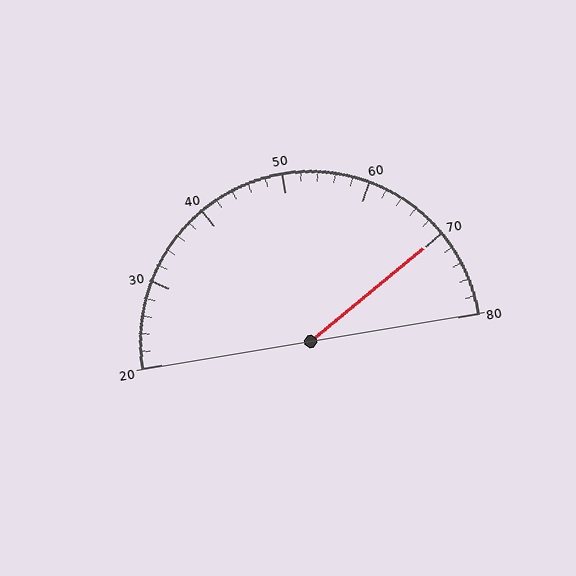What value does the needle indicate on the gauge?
The needle indicates approximately 70.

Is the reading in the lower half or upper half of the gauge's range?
The reading is in the upper half of the range (20 to 80).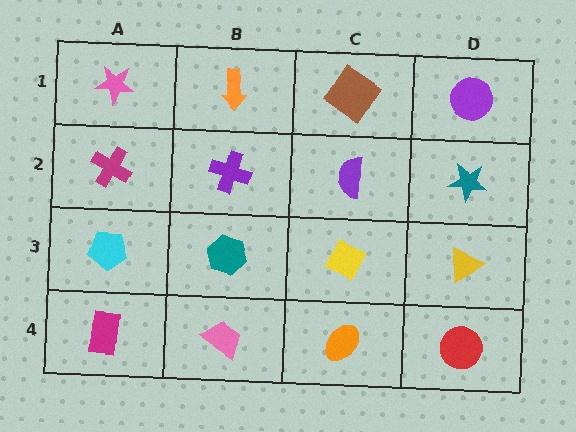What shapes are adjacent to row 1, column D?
A teal star (row 2, column D), a brown diamond (row 1, column C).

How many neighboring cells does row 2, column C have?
4.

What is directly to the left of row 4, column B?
A magenta rectangle.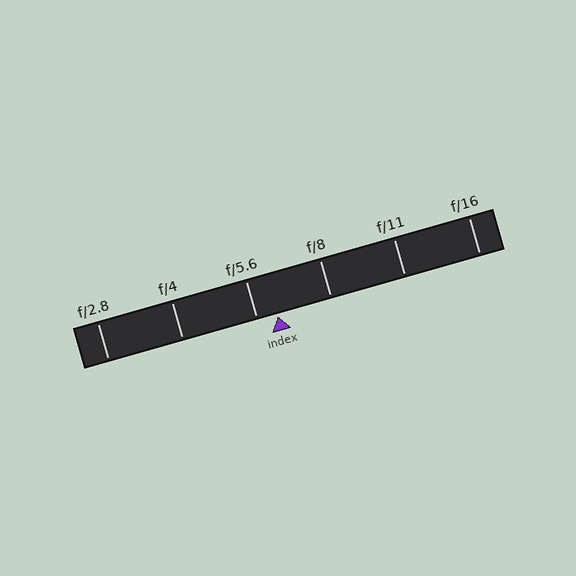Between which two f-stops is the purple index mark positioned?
The index mark is between f/5.6 and f/8.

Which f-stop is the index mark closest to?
The index mark is closest to f/5.6.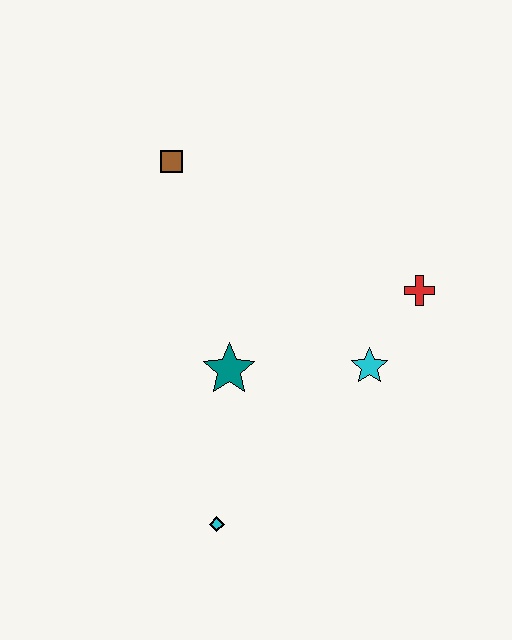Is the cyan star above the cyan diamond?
Yes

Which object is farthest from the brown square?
The cyan diamond is farthest from the brown square.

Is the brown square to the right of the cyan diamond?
No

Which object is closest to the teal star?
The cyan star is closest to the teal star.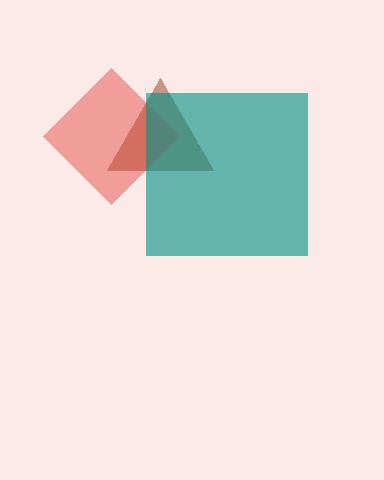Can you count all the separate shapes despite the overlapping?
Yes, there are 3 separate shapes.